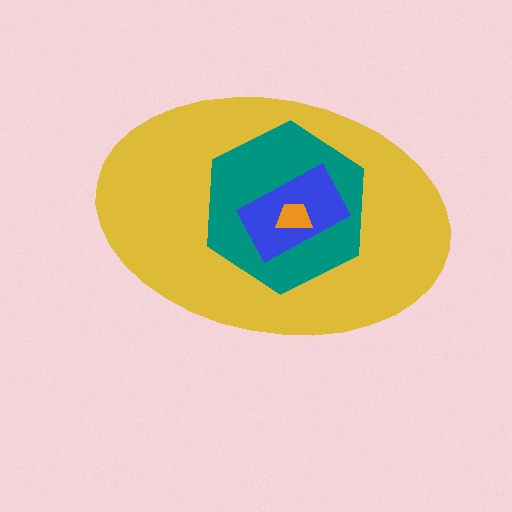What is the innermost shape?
The orange trapezoid.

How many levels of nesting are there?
4.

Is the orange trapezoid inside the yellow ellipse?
Yes.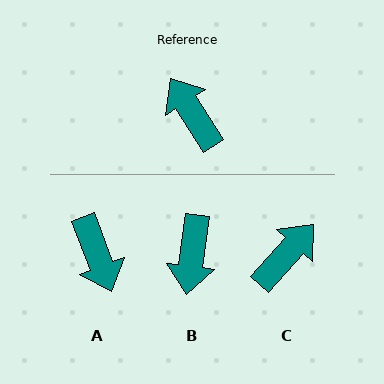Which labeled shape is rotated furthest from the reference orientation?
A, about 168 degrees away.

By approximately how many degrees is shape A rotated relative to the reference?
Approximately 168 degrees counter-clockwise.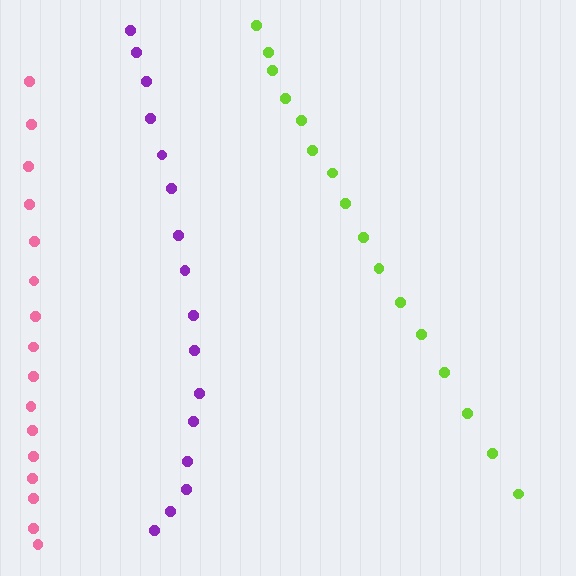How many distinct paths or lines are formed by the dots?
There are 3 distinct paths.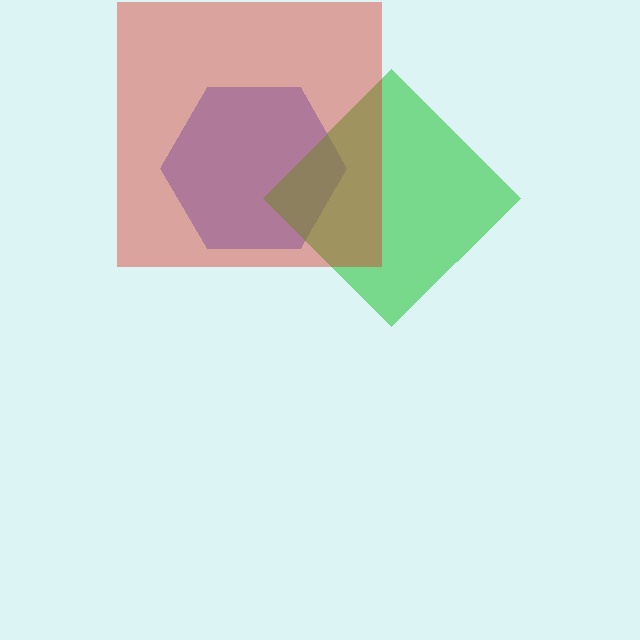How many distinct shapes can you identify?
There are 3 distinct shapes: a blue hexagon, a green diamond, a red square.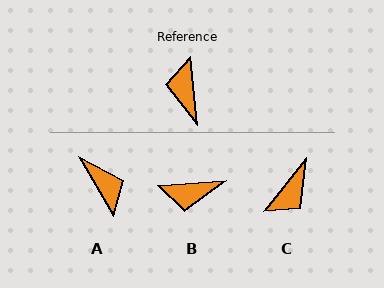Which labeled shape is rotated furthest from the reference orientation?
A, about 155 degrees away.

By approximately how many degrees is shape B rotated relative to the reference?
Approximately 89 degrees counter-clockwise.